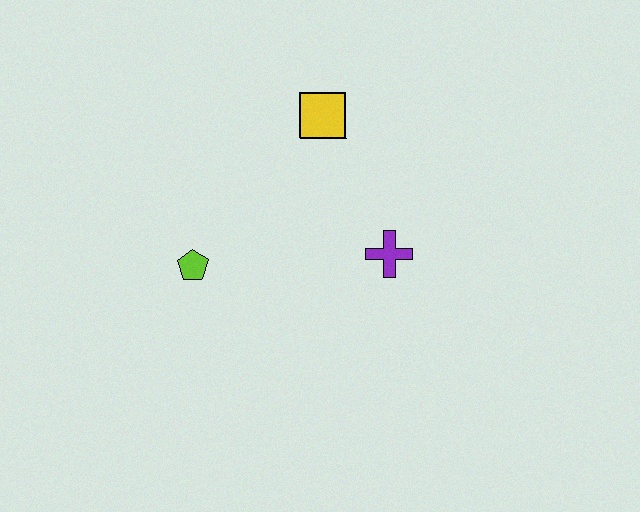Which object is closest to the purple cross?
The yellow square is closest to the purple cross.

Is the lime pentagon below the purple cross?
Yes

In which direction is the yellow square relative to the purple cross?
The yellow square is above the purple cross.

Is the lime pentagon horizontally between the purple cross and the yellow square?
No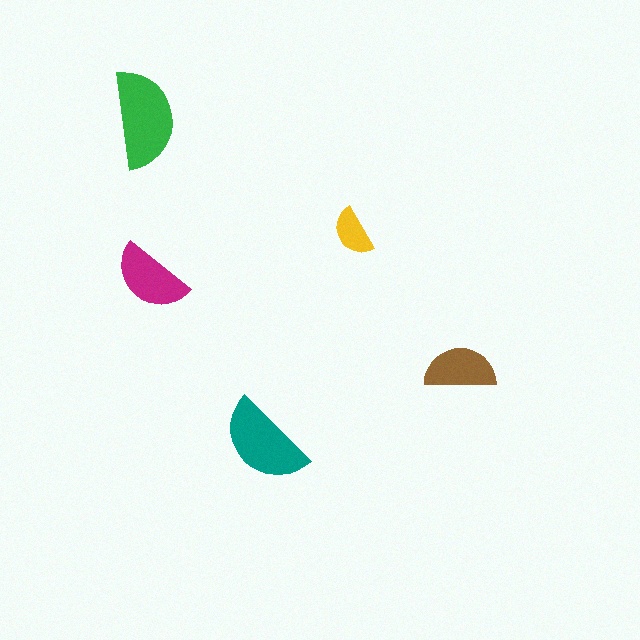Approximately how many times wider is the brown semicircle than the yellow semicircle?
About 1.5 times wider.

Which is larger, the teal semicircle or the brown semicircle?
The teal one.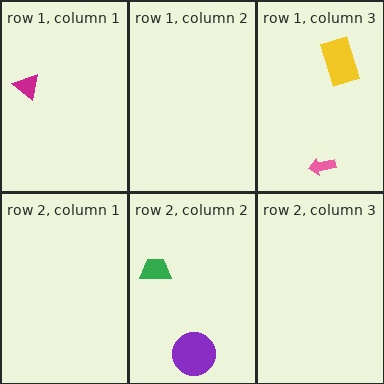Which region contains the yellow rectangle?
The row 1, column 3 region.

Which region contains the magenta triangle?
The row 1, column 1 region.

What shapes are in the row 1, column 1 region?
The magenta triangle.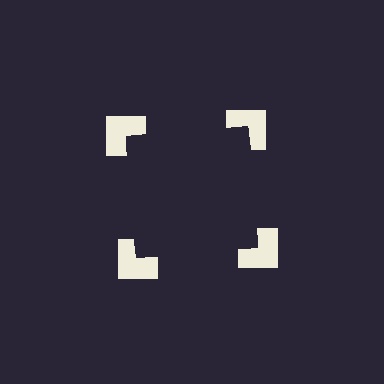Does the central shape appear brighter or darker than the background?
It typically appears slightly darker than the background, even though no actual brightness change is drawn.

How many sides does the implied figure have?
4 sides.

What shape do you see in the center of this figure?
An illusory square — its edges are inferred from the aligned wedge cuts in the notched squares, not physically drawn.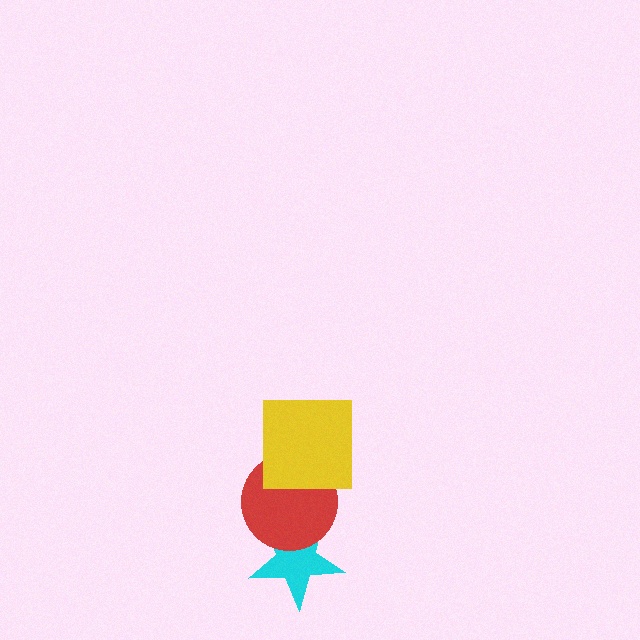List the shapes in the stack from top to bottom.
From top to bottom: the yellow square, the red circle, the cyan star.